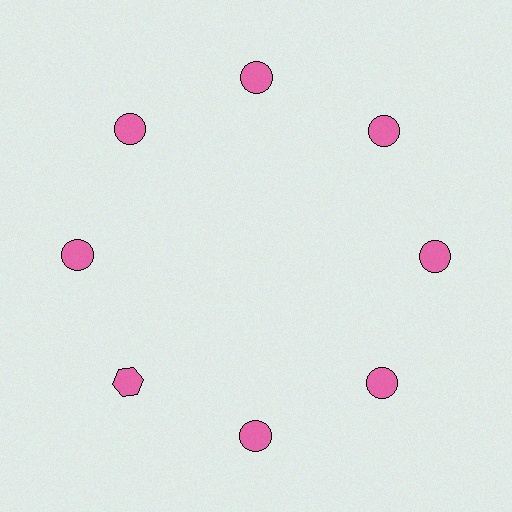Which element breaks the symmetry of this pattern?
The pink hexagon at roughly the 8 o'clock position breaks the symmetry. All other shapes are pink circles.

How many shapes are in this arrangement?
There are 8 shapes arranged in a ring pattern.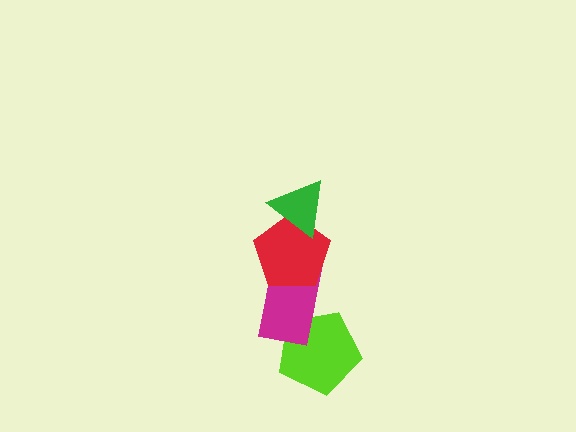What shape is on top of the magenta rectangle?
The red pentagon is on top of the magenta rectangle.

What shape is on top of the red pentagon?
The green triangle is on top of the red pentagon.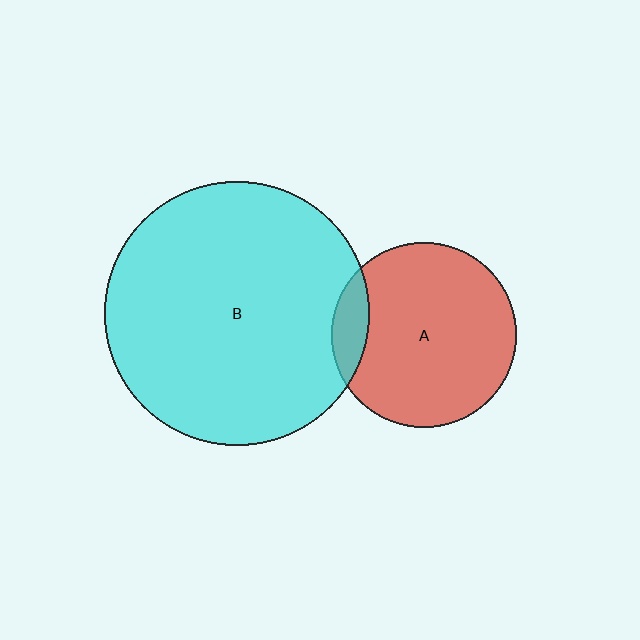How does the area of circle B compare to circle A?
Approximately 2.0 times.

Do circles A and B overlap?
Yes.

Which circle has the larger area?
Circle B (cyan).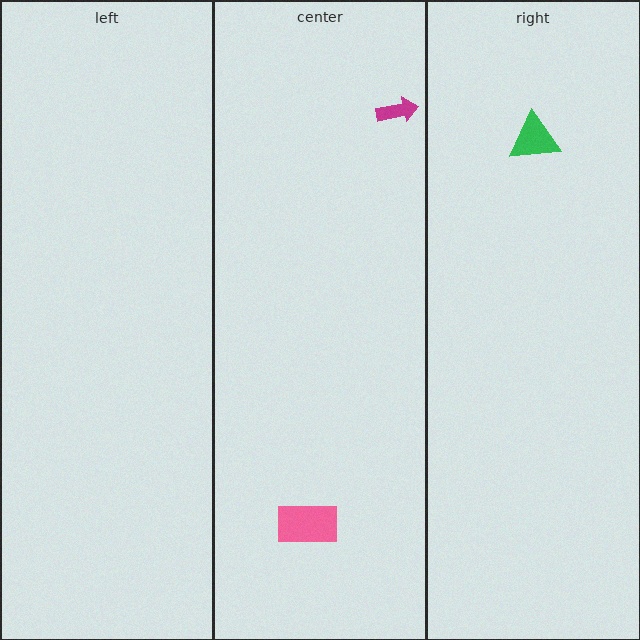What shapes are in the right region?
The green triangle.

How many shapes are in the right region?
1.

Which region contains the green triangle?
The right region.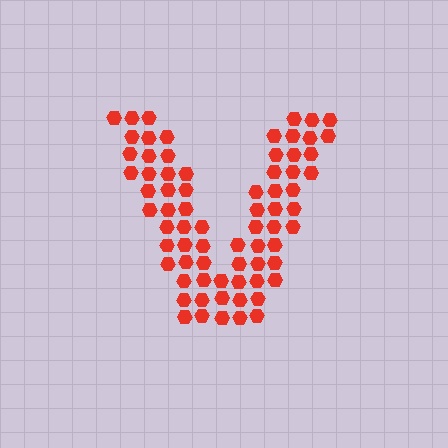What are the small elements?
The small elements are hexagons.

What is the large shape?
The large shape is the letter V.